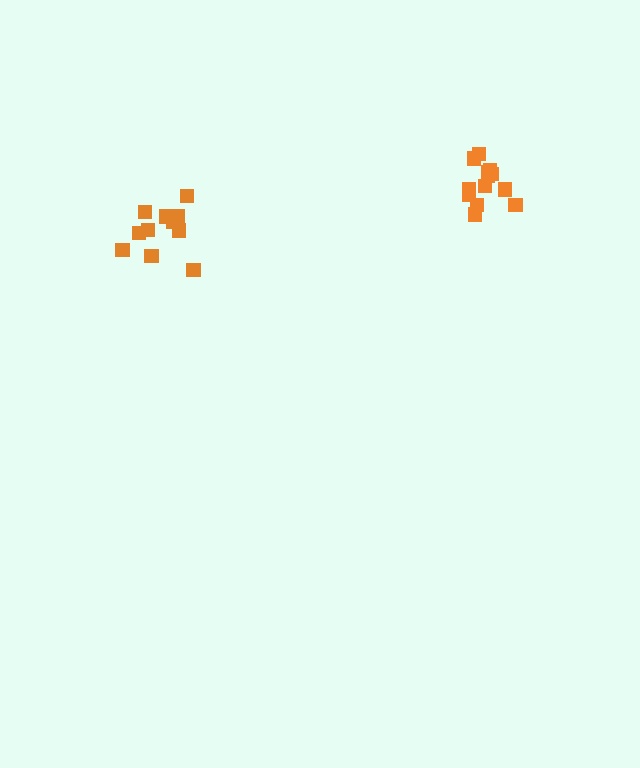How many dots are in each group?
Group 1: 13 dots, Group 2: 12 dots (25 total).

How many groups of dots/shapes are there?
There are 2 groups.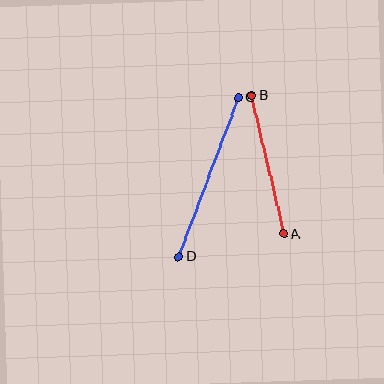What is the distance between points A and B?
The distance is approximately 142 pixels.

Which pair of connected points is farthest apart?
Points C and D are farthest apart.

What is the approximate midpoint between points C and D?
The midpoint is at approximately (208, 177) pixels.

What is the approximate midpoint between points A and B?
The midpoint is at approximately (268, 164) pixels.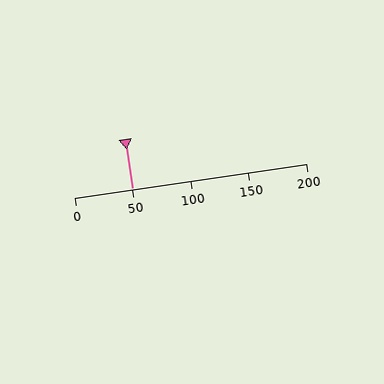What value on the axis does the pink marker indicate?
The marker indicates approximately 50.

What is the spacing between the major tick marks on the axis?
The major ticks are spaced 50 apart.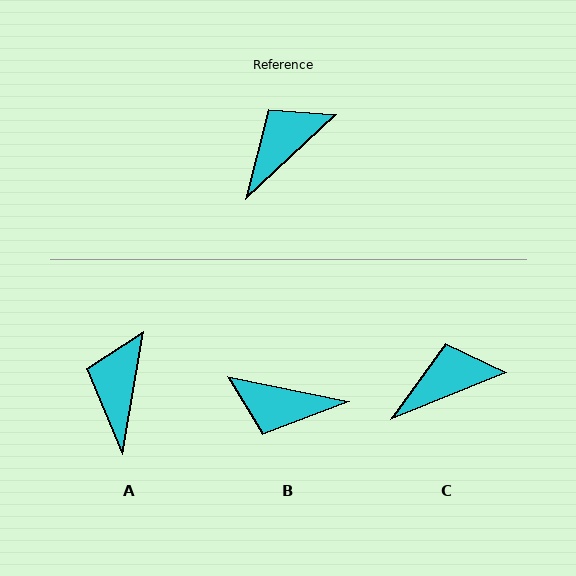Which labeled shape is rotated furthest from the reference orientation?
B, about 125 degrees away.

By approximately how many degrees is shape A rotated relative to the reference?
Approximately 37 degrees counter-clockwise.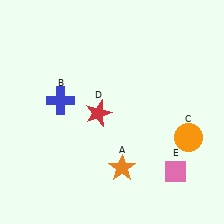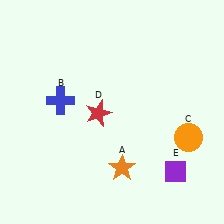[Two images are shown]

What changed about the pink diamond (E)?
In Image 1, E is pink. In Image 2, it changed to purple.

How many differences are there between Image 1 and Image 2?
There is 1 difference between the two images.